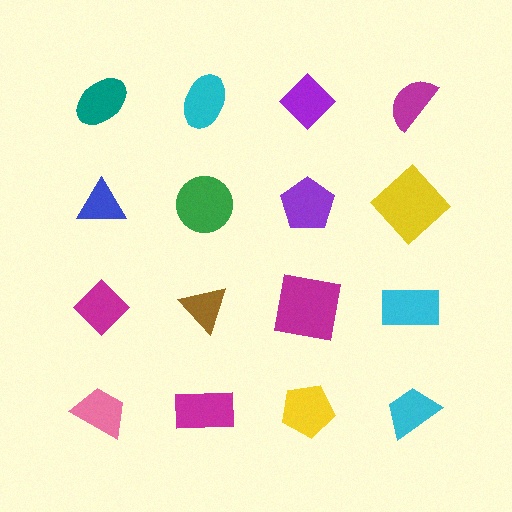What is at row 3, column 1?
A magenta diamond.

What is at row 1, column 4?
A magenta semicircle.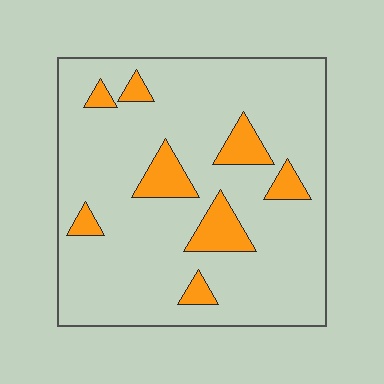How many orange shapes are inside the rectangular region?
8.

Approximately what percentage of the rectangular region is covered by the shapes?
Approximately 15%.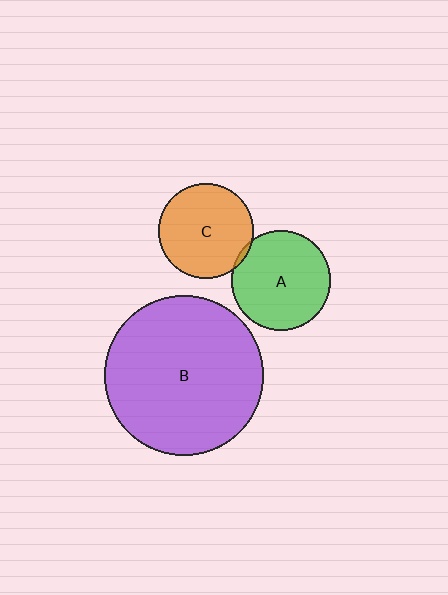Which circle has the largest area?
Circle B (purple).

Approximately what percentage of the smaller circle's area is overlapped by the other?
Approximately 5%.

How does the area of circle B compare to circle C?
Approximately 2.8 times.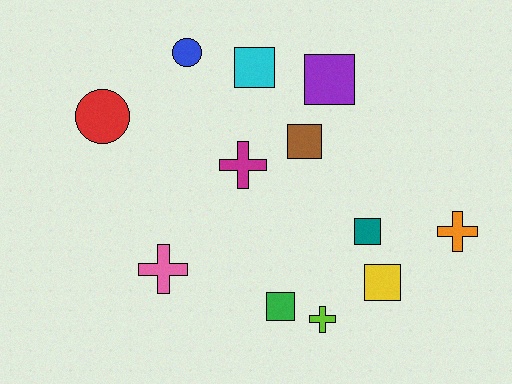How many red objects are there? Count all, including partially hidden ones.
There is 1 red object.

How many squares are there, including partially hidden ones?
There are 6 squares.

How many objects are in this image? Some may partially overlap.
There are 12 objects.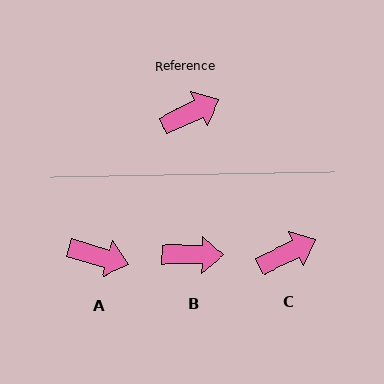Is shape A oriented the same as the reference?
No, it is off by about 41 degrees.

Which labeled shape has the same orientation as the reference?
C.